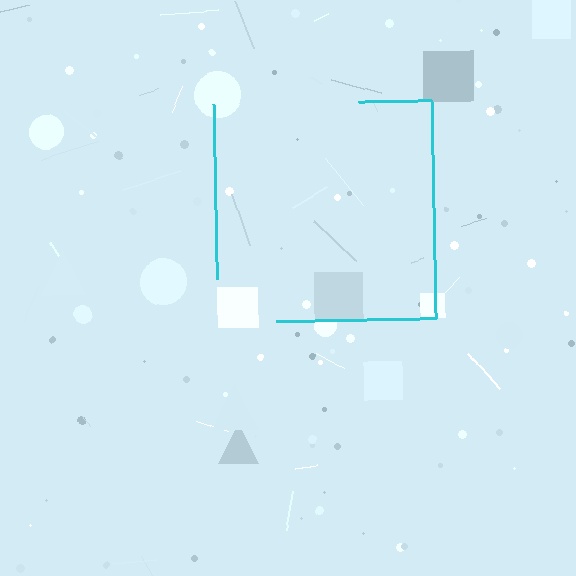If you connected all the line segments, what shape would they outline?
They would outline a square.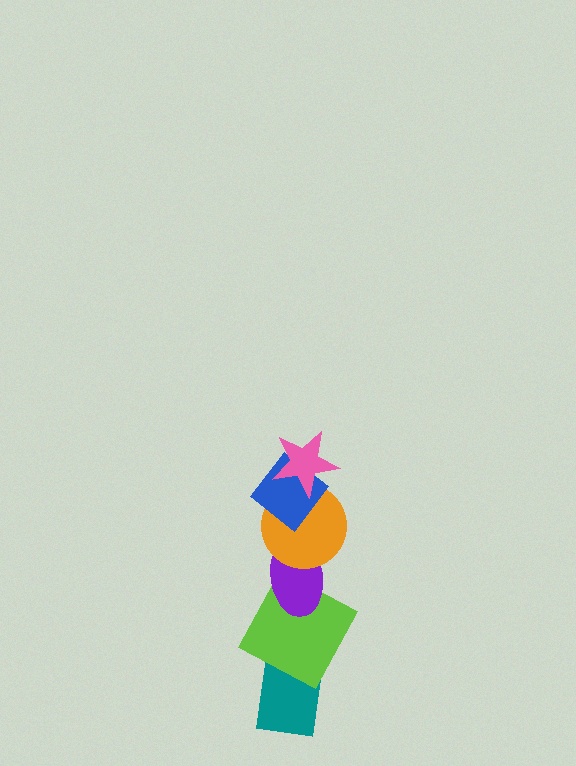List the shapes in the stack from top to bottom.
From top to bottom: the pink star, the blue diamond, the orange circle, the purple ellipse, the lime square, the teal rectangle.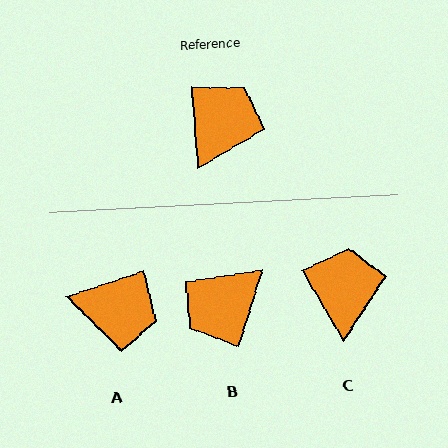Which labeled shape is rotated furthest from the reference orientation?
B, about 159 degrees away.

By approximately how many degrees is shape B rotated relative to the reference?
Approximately 159 degrees counter-clockwise.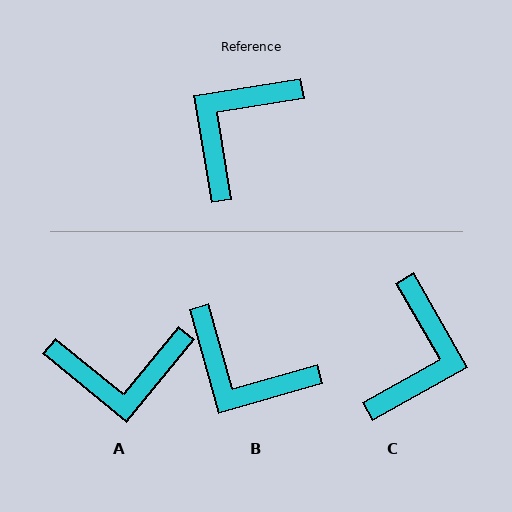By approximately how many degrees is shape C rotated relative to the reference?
Approximately 160 degrees clockwise.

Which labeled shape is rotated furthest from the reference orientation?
C, about 160 degrees away.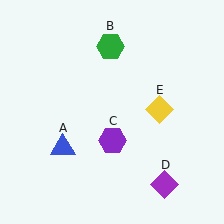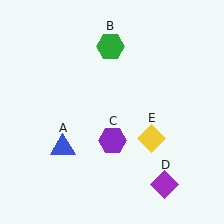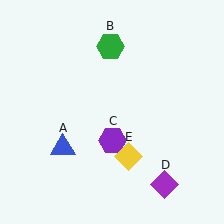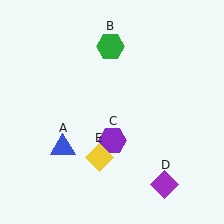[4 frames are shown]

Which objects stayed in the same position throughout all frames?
Blue triangle (object A) and green hexagon (object B) and purple hexagon (object C) and purple diamond (object D) remained stationary.